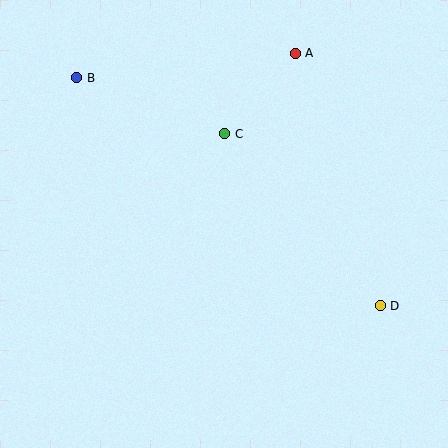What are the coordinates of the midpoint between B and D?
The midpoint between B and D is at (228, 192).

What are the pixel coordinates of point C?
Point C is at (225, 134).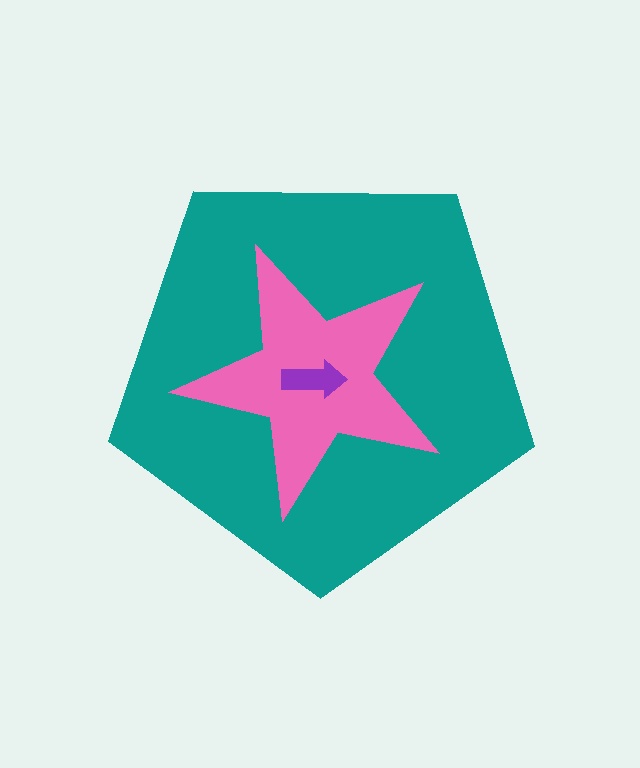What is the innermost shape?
The purple arrow.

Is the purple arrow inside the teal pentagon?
Yes.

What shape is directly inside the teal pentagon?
The pink star.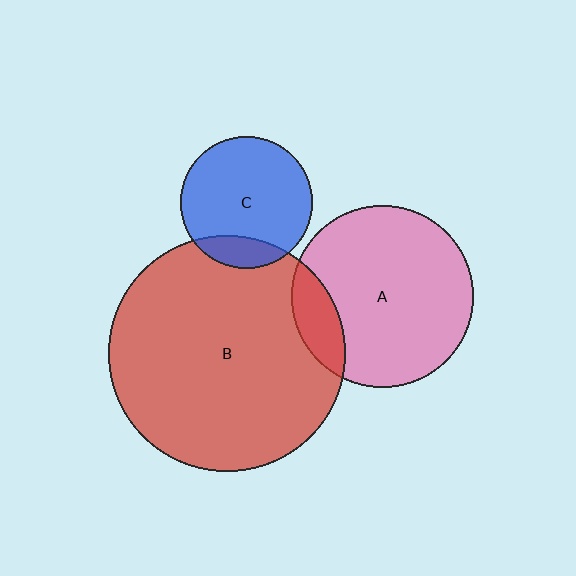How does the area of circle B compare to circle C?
Approximately 3.2 times.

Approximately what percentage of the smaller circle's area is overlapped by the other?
Approximately 15%.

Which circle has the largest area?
Circle B (red).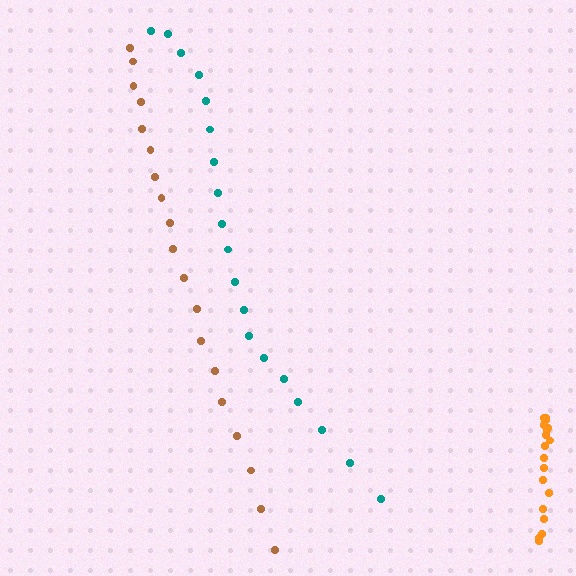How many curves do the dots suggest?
There are 3 distinct paths.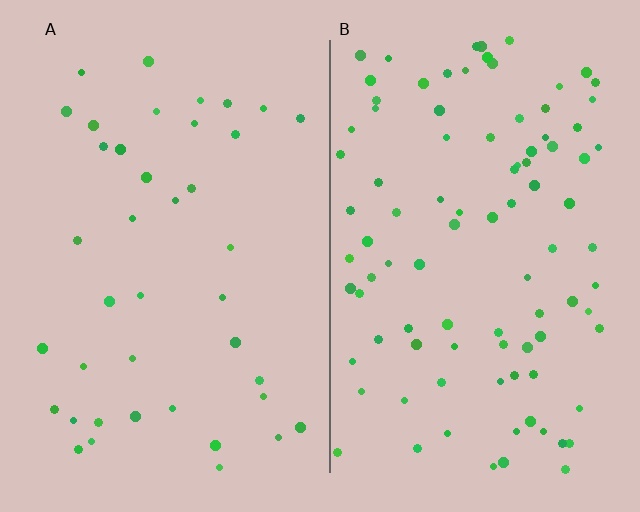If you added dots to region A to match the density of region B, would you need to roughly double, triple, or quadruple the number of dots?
Approximately double.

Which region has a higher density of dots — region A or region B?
B (the right).